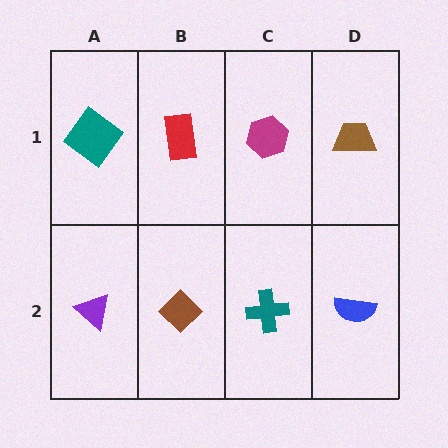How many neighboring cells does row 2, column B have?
3.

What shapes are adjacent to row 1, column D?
A blue semicircle (row 2, column D), a magenta hexagon (row 1, column C).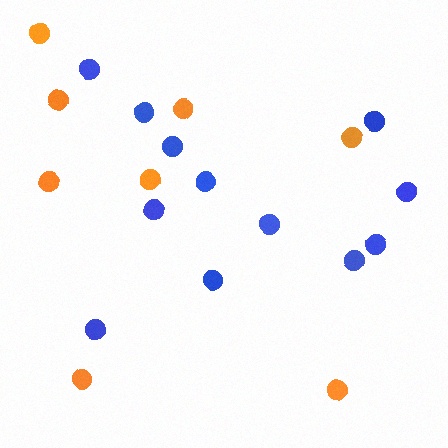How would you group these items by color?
There are 2 groups: one group of blue circles (12) and one group of orange circles (8).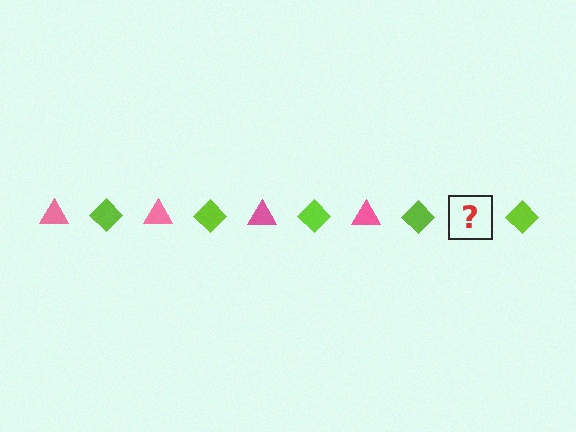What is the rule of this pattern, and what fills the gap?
The rule is that the pattern alternates between pink triangle and lime diamond. The gap should be filled with a pink triangle.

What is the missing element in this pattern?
The missing element is a pink triangle.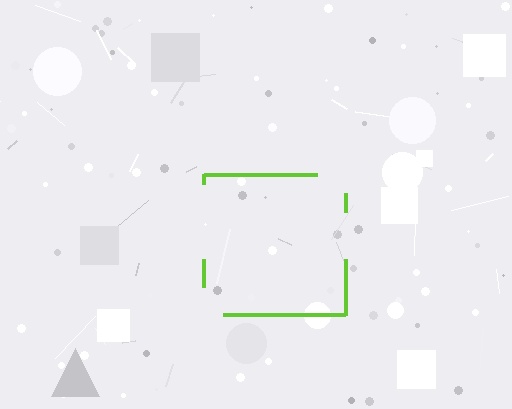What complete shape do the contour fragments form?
The contour fragments form a square.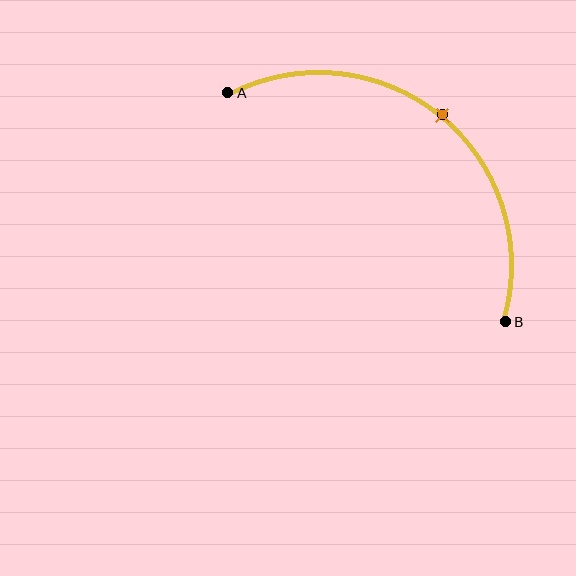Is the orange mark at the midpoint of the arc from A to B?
Yes. The orange mark lies on the arc at equal arc-length from both A and B — it is the arc midpoint.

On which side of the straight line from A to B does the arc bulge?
The arc bulges above and to the right of the straight line connecting A and B.